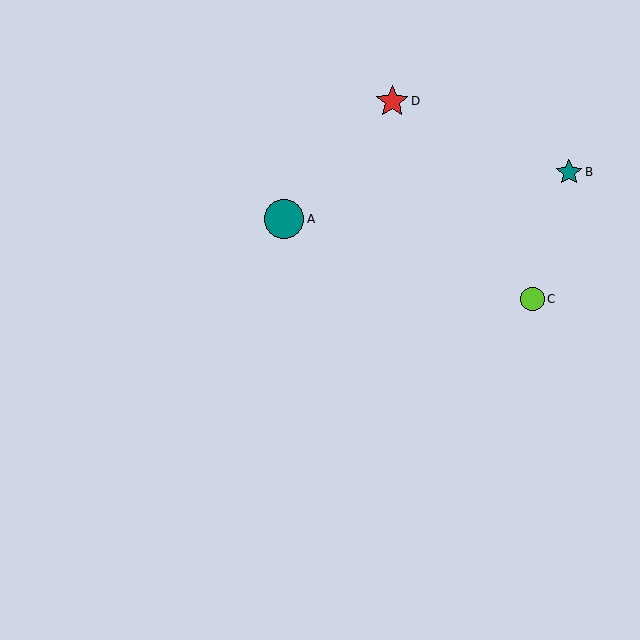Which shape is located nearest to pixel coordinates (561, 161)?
The teal star (labeled B) at (569, 172) is nearest to that location.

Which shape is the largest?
The teal circle (labeled A) is the largest.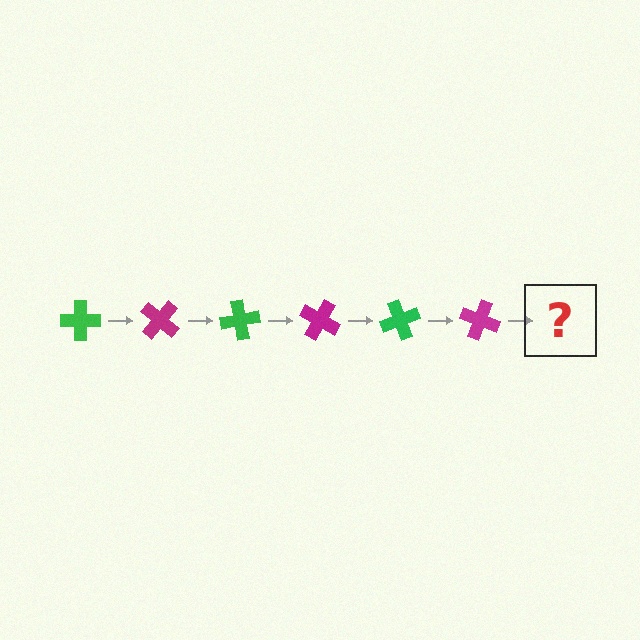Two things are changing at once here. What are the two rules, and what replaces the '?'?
The two rules are that it rotates 40 degrees each step and the color cycles through green and magenta. The '?' should be a green cross, rotated 240 degrees from the start.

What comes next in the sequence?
The next element should be a green cross, rotated 240 degrees from the start.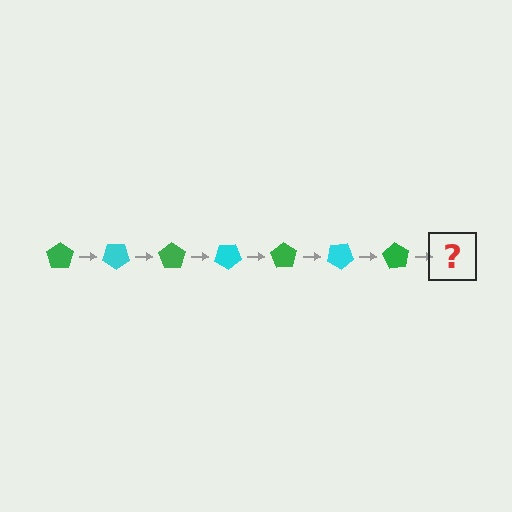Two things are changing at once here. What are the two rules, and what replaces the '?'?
The two rules are that it rotates 35 degrees each step and the color cycles through green and cyan. The '?' should be a cyan pentagon, rotated 245 degrees from the start.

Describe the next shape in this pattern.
It should be a cyan pentagon, rotated 245 degrees from the start.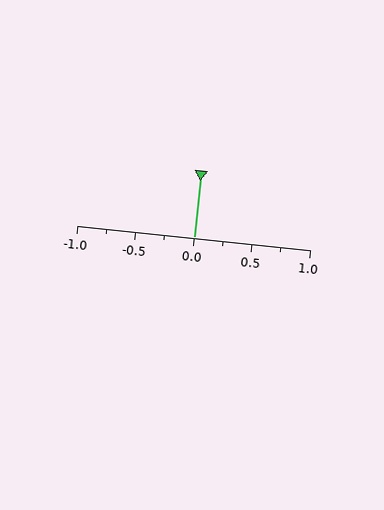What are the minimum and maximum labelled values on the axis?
The axis runs from -1.0 to 1.0.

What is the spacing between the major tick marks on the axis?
The major ticks are spaced 0.5 apart.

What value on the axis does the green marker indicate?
The marker indicates approximately 0.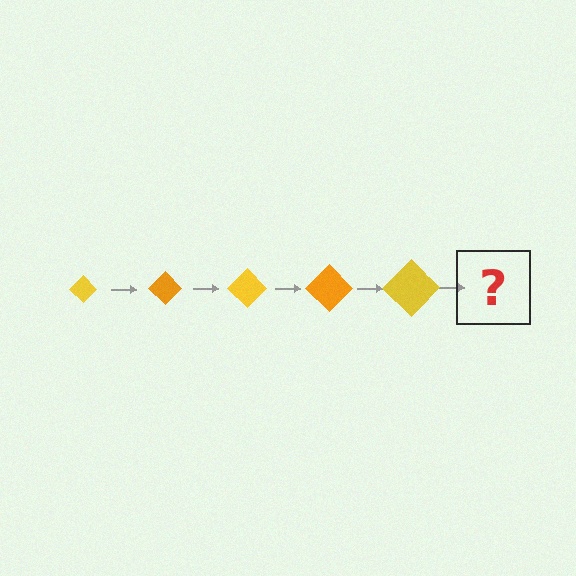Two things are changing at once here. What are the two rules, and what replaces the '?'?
The two rules are that the diamond grows larger each step and the color cycles through yellow and orange. The '?' should be an orange diamond, larger than the previous one.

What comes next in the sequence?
The next element should be an orange diamond, larger than the previous one.